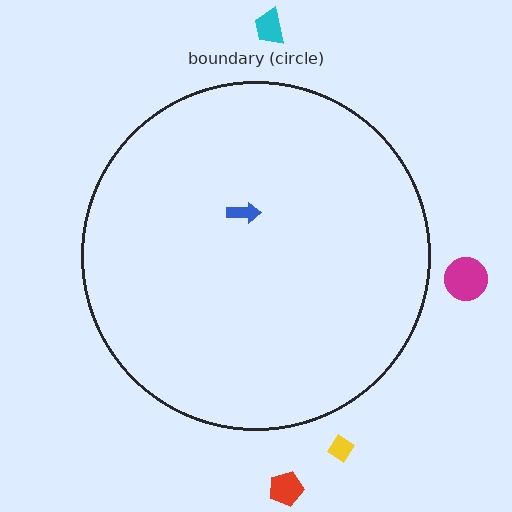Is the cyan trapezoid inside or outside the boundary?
Outside.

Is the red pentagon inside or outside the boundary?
Outside.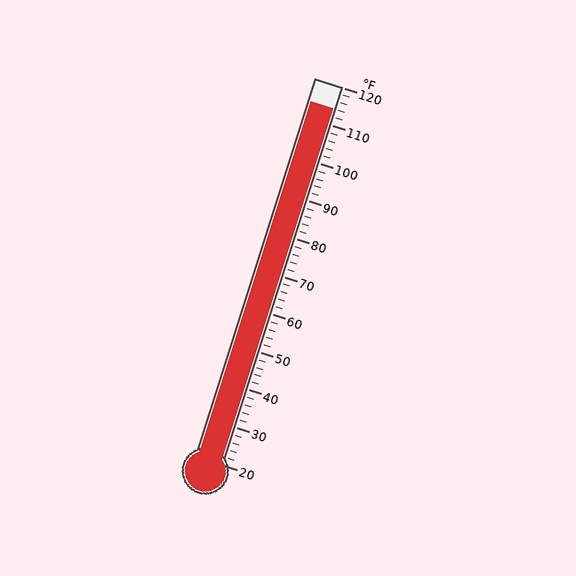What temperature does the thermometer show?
The thermometer shows approximately 114°F.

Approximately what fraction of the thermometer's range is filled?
The thermometer is filled to approximately 95% of its range.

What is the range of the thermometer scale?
The thermometer scale ranges from 20°F to 120°F.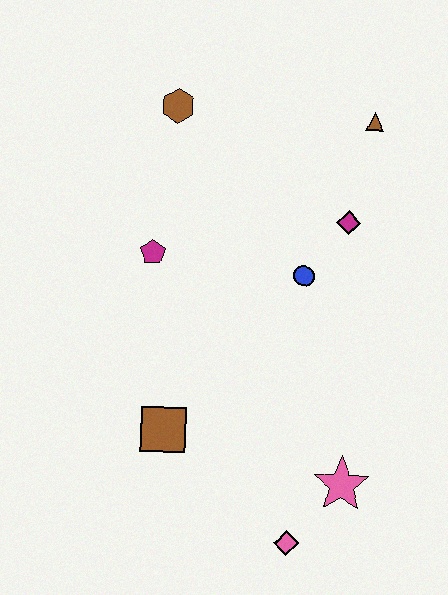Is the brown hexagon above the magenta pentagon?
Yes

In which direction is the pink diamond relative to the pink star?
The pink diamond is below the pink star.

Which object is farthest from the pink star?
The brown hexagon is farthest from the pink star.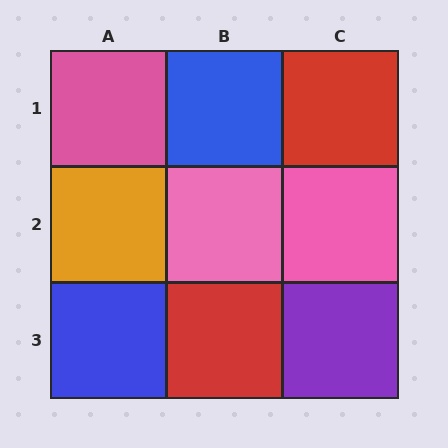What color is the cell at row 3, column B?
Red.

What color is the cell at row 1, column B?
Blue.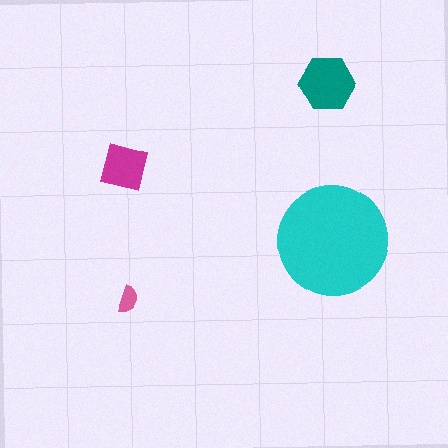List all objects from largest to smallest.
The cyan circle, the teal hexagon, the magenta square, the pink semicircle.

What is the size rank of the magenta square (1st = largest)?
3rd.